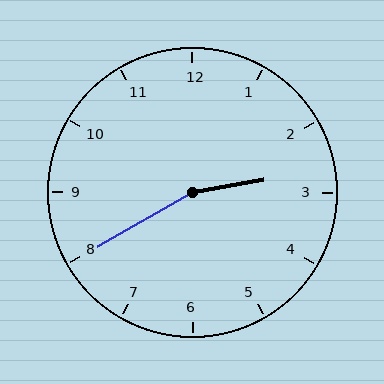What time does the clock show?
2:40.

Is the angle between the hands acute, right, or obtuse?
It is obtuse.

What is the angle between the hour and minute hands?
Approximately 160 degrees.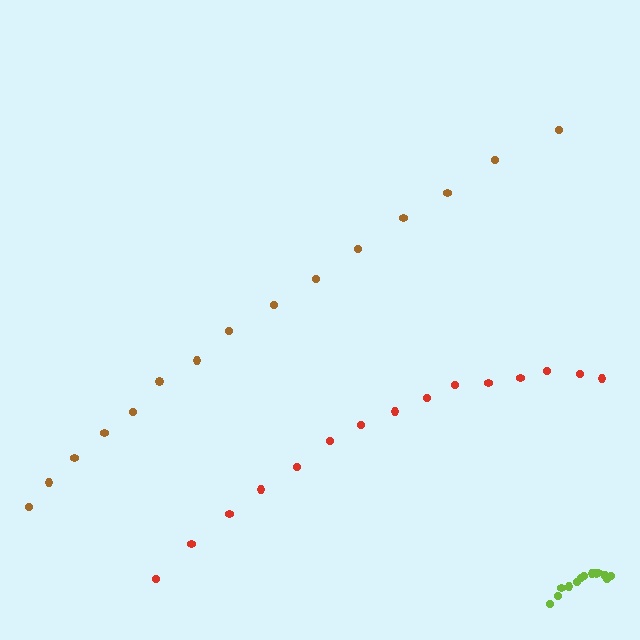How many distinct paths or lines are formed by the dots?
There are 3 distinct paths.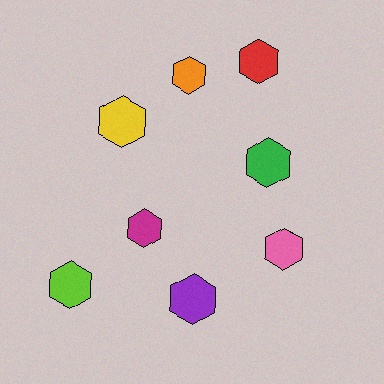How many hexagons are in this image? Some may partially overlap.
There are 8 hexagons.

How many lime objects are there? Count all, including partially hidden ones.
There is 1 lime object.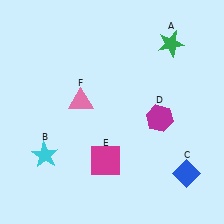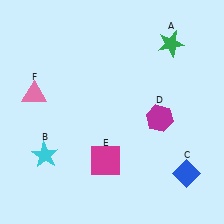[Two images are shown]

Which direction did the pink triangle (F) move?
The pink triangle (F) moved left.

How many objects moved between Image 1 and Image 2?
1 object moved between the two images.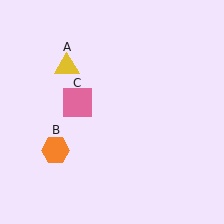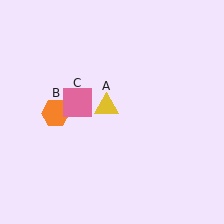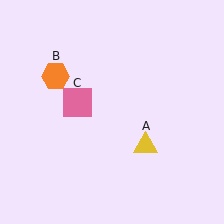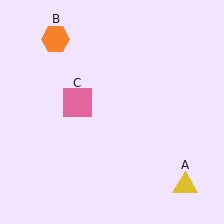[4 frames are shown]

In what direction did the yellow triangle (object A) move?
The yellow triangle (object A) moved down and to the right.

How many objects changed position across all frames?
2 objects changed position: yellow triangle (object A), orange hexagon (object B).